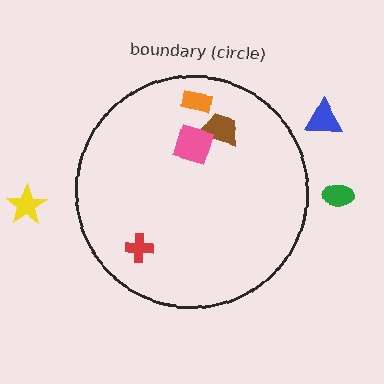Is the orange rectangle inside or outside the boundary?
Inside.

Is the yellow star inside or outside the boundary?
Outside.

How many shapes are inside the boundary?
4 inside, 3 outside.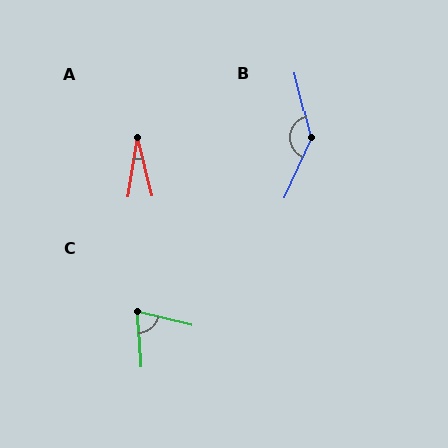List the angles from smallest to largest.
A (23°), C (74°), B (142°).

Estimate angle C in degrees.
Approximately 74 degrees.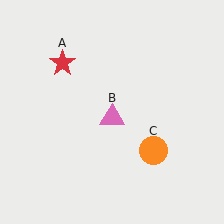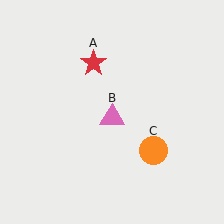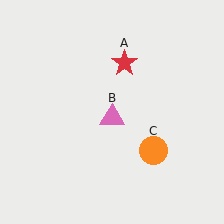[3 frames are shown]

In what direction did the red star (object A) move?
The red star (object A) moved right.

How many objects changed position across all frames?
1 object changed position: red star (object A).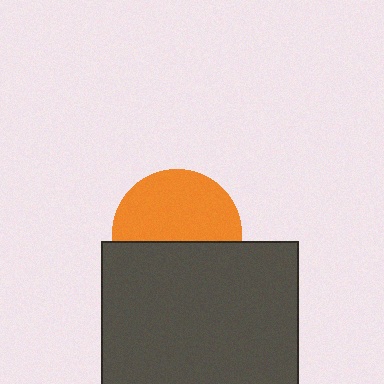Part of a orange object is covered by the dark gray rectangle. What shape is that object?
It is a circle.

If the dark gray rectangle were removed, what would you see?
You would see the complete orange circle.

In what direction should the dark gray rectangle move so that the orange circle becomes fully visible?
The dark gray rectangle should move down. That is the shortest direction to clear the overlap and leave the orange circle fully visible.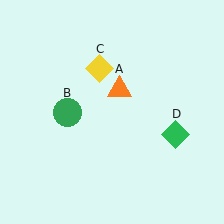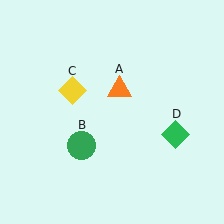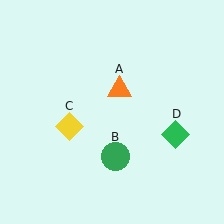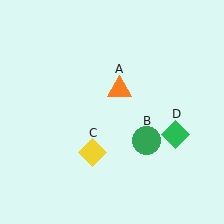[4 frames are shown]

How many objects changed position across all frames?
2 objects changed position: green circle (object B), yellow diamond (object C).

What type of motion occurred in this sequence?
The green circle (object B), yellow diamond (object C) rotated counterclockwise around the center of the scene.